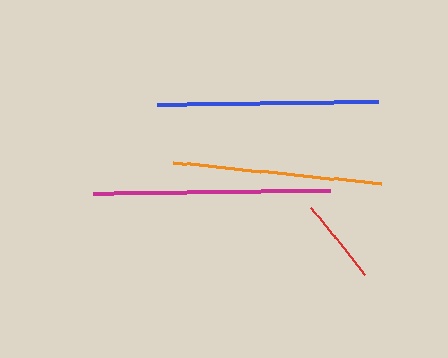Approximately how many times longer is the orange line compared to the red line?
The orange line is approximately 2.4 times the length of the red line.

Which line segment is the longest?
The magenta line is the longest at approximately 237 pixels.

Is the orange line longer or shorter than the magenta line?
The magenta line is longer than the orange line.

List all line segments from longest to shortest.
From longest to shortest: magenta, blue, orange, red.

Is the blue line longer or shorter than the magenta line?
The magenta line is longer than the blue line.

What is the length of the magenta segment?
The magenta segment is approximately 237 pixels long.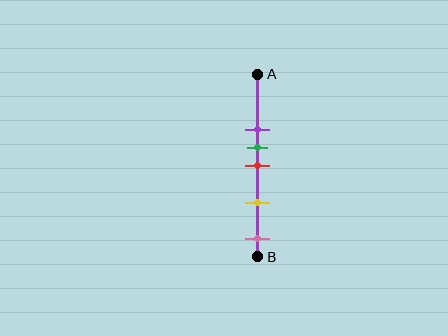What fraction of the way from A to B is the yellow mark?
The yellow mark is approximately 70% (0.7) of the way from A to B.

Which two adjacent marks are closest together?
The green and red marks are the closest adjacent pair.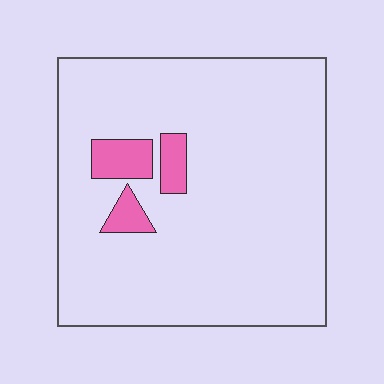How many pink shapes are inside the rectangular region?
3.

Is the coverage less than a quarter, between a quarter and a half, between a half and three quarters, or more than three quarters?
Less than a quarter.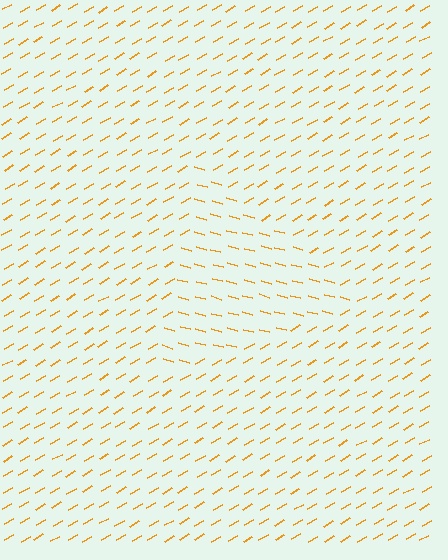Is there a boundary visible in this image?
Yes, there is a texture boundary formed by a change in line orientation.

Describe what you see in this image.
The image is filled with small orange line segments. A triangle region in the image has lines oriented differently from the surrounding lines, creating a visible texture boundary.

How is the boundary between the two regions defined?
The boundary is defined purely by a change in line orientation (approximately 45 degrees difference). All lines are the same color and thickness.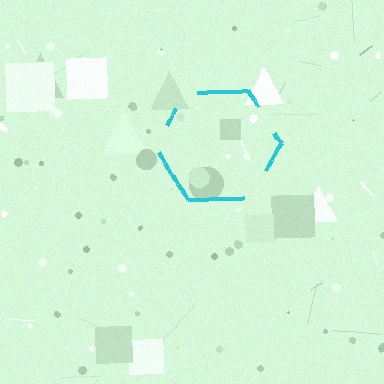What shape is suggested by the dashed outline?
The dashed outline suggests a hexagon.